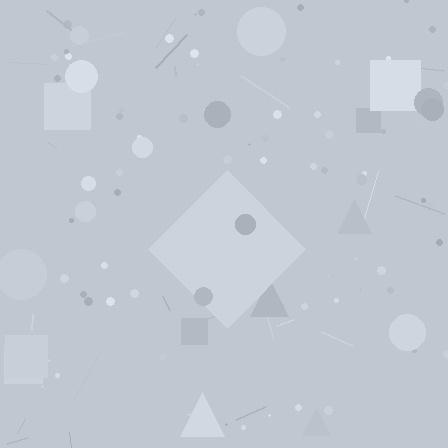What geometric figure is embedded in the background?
A diamond is embedded in the background.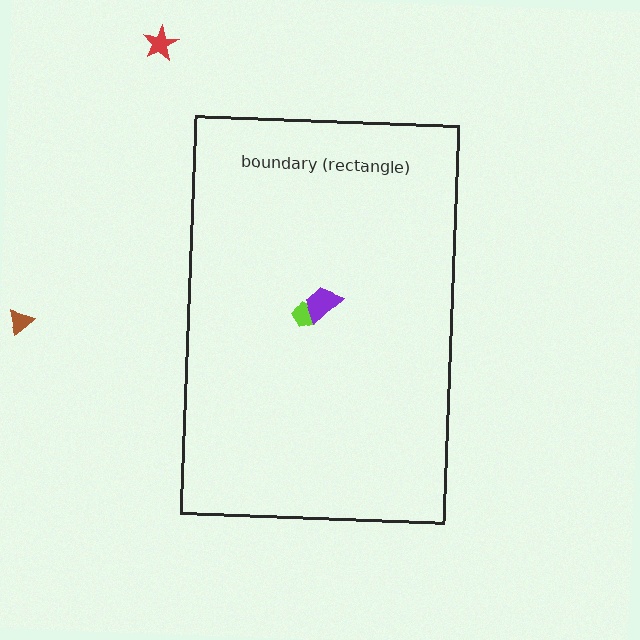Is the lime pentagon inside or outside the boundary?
Inside.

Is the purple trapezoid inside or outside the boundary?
Inside.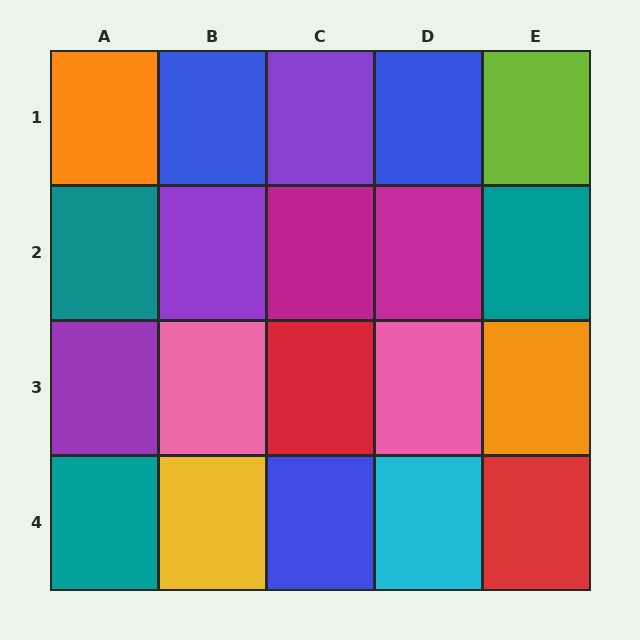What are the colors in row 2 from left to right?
Teal, purple, magenta, magenta, teal.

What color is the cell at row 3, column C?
Red.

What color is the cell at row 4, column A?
Teal.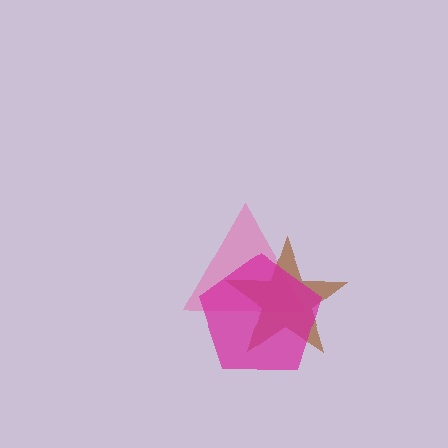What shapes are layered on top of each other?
The layered shapes are: a pink triangle, a brown star, a magenta pentagon.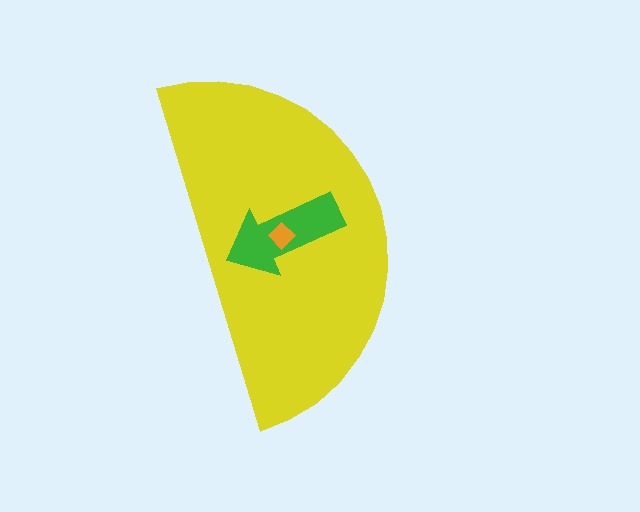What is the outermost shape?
The yellow semicircle.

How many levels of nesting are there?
3.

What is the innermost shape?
The orange diamond.